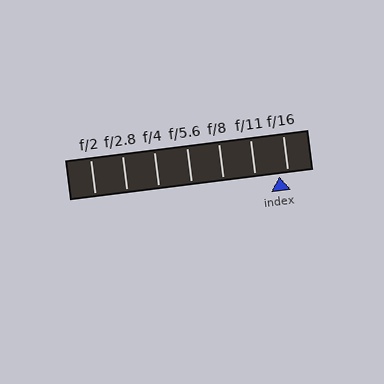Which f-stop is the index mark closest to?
The index mark is closest to f/16.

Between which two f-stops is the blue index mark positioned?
The index mark is between f/11 and f/16.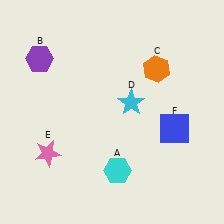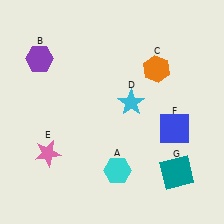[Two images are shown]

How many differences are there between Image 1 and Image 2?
There is 1 difference between the two images.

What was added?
A teal square (G) was added in Image 2.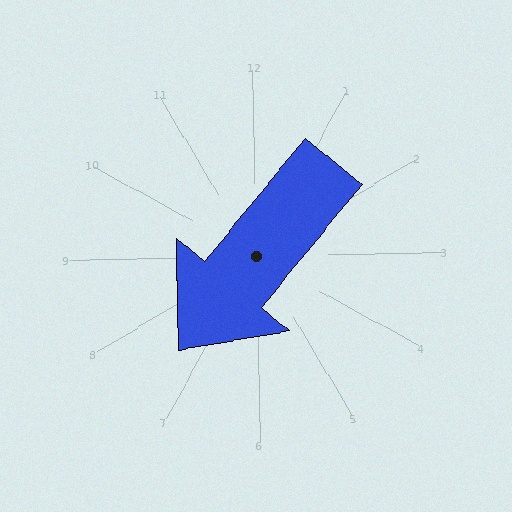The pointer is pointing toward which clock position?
Roughly 7 o'clock.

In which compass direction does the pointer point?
Southwest.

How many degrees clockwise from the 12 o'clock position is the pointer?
Approximately 221 degrees.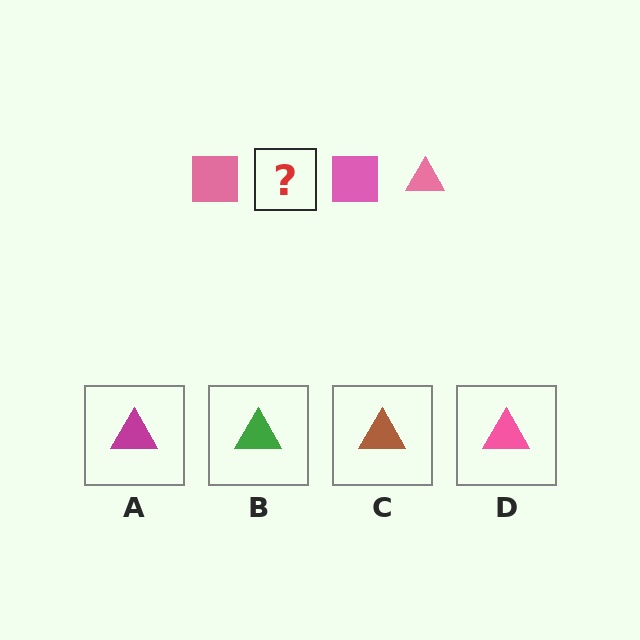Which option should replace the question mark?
Option D.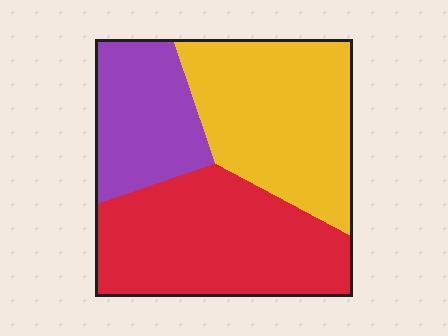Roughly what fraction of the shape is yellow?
Yellow covers roughly 35% of the shape.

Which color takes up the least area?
Purple, at roughly 20%.